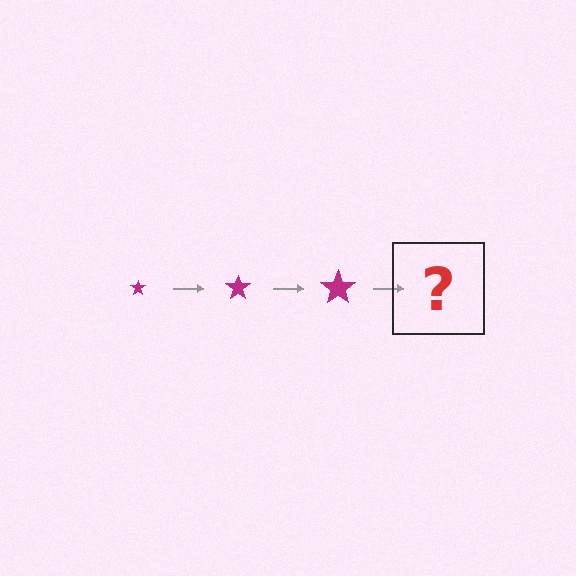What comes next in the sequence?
The next element should be a magenta star, larger than the previous one.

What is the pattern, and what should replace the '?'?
The pattern is that the star gets progressively larger each step. The '?' should be a magenta star, larger than the previous one.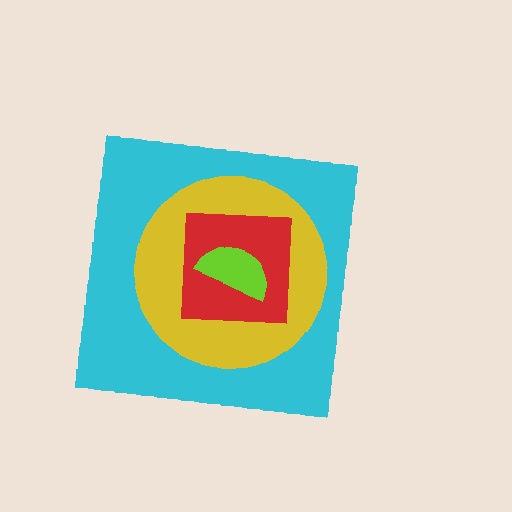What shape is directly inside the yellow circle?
The red square.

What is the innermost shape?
The lime semicircle.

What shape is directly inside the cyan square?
The yellow circle.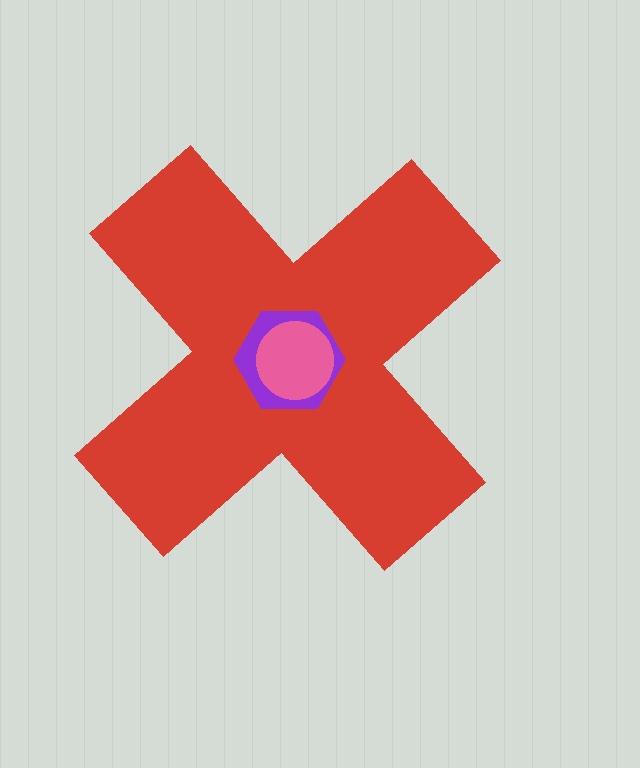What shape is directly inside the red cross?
The purple hexagon.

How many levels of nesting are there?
3.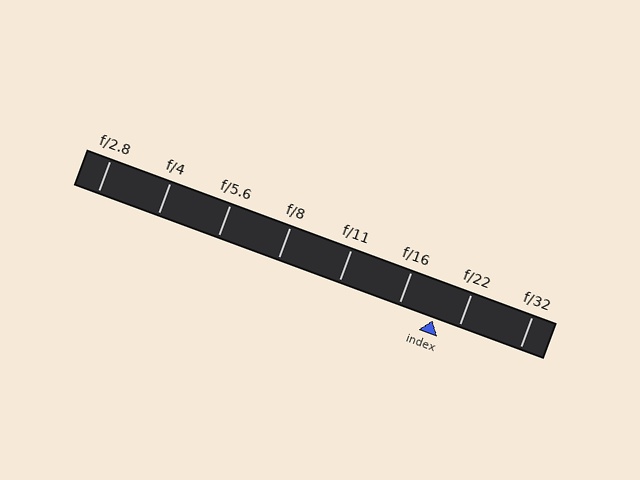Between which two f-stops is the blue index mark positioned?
The index mark is between f/16 and f/22.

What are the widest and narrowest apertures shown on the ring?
The widest aperture shown is f/2.8 and the narrowest is f/32.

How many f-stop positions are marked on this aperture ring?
There are 8 f-stop positions marked.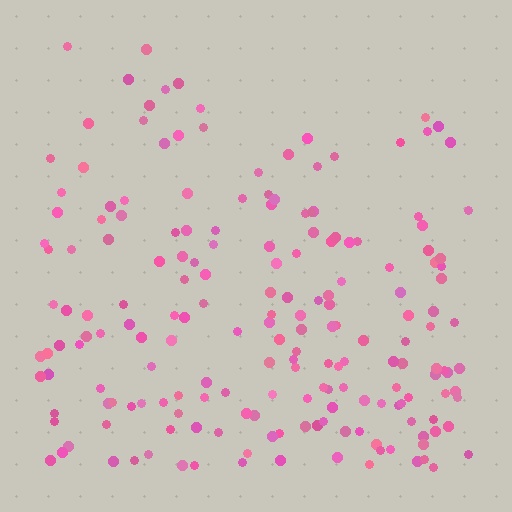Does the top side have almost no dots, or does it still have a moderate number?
Still a moderate number, just noticeably fewer than the bottom.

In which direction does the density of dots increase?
From top to bottom, with the bottom side densest.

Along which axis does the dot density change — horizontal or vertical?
Vertical.